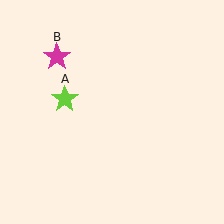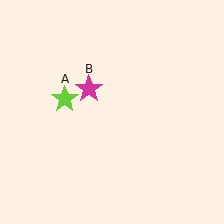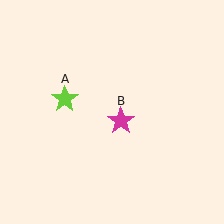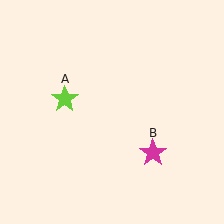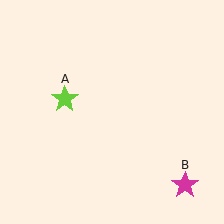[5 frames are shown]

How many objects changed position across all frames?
1 object changed position: magenta star (object B).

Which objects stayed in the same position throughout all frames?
Lime star (object A) remained stationary.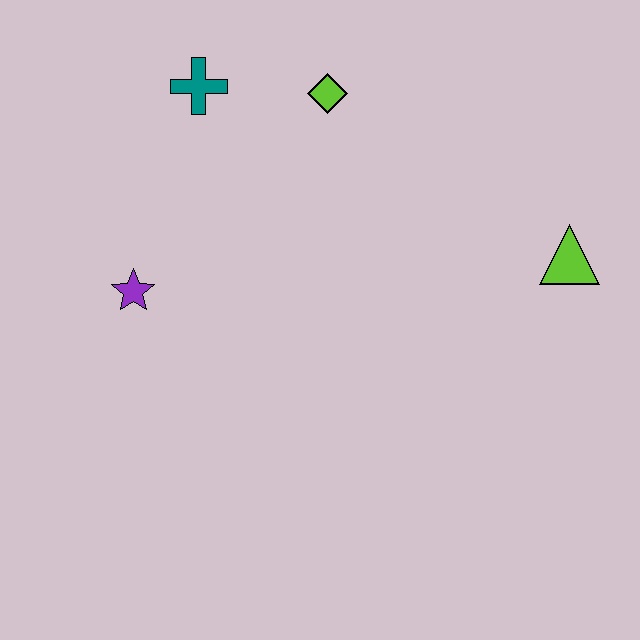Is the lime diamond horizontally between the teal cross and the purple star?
No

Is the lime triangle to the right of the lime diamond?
Yes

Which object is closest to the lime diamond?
The teal cross is closest to the lime diamond.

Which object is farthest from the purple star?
The lime triangle is farthest from the purple star.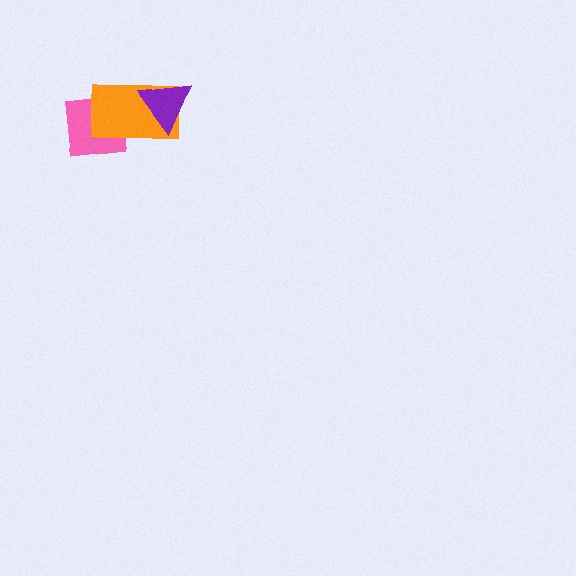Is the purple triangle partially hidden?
No, no other shape covers it.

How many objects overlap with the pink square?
1 object overlaps with the pink square.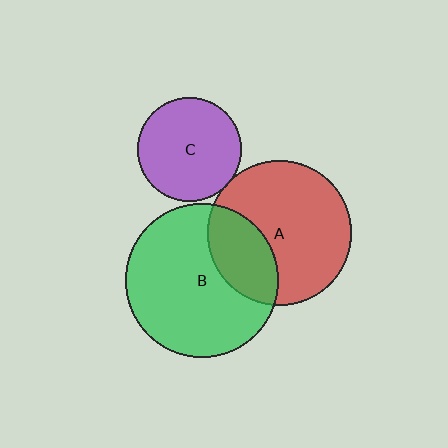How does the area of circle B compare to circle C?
Approximately 2.2 times.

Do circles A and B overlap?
Yes.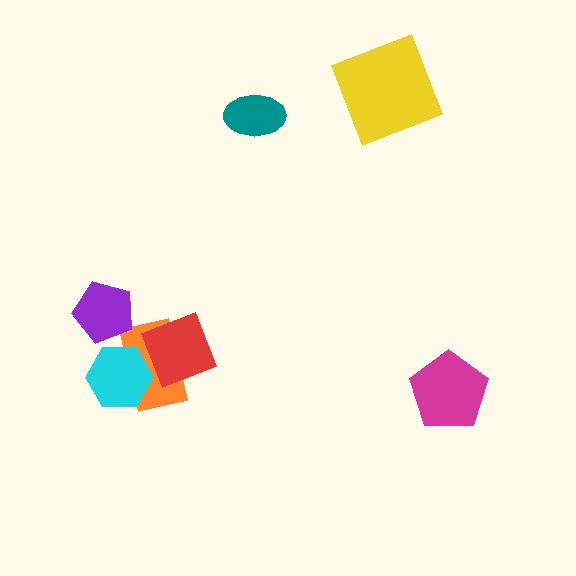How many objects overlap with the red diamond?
2 objects overlap with the red diamond.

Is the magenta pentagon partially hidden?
No, no other shape covers it.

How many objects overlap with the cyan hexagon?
2 objects overlap with the cyan hexagon.